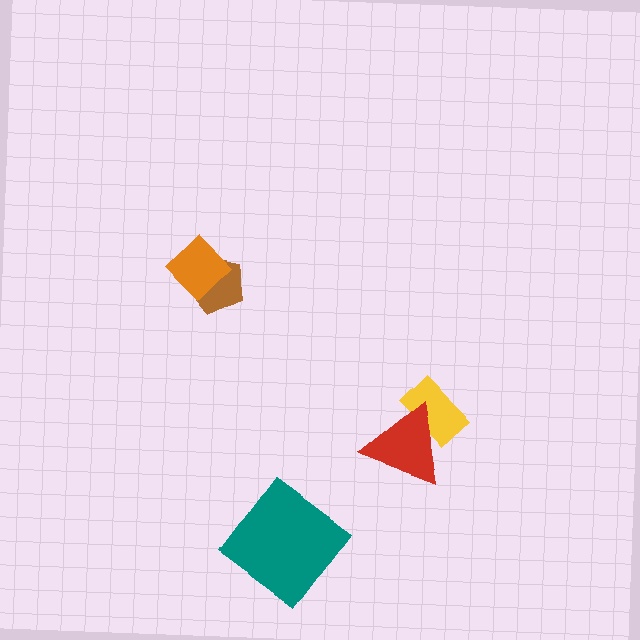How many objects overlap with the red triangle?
1 object overlaps with the red triangle.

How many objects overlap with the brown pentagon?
1 object overlaps with the brown pentagon.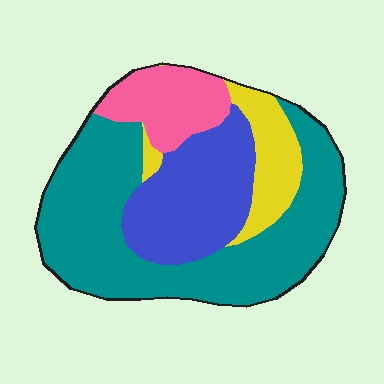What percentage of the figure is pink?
Pink covers about 15% of the figure.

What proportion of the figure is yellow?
Yellow covers roughly 10% of the figure.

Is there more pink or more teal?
Teal.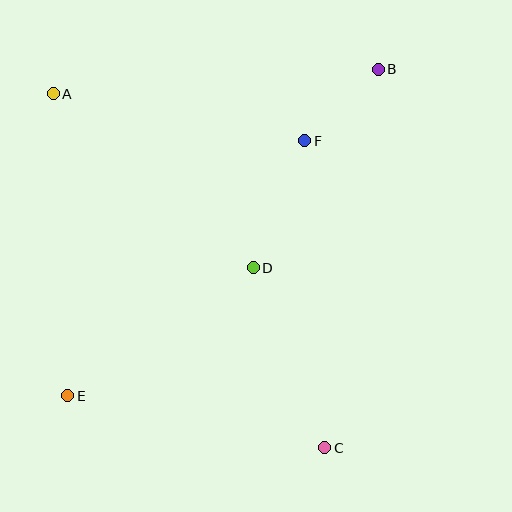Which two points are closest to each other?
Points B and F are closest to each other.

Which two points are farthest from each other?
Points B and E are farthest from each other.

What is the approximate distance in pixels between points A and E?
The distance between A and E is approximately 302 pixels.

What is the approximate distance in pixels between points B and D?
The distance between B and D is approximately 235 pixels.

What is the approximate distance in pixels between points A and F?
The distance between A and F is approximately 255 pixels.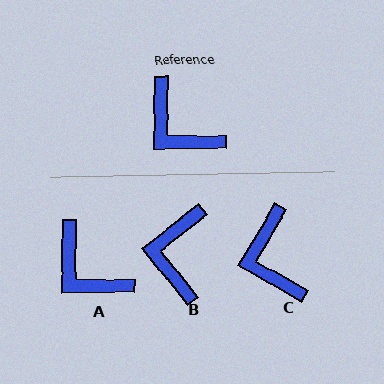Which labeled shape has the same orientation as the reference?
A.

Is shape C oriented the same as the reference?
No, it is off by about 30 degrees.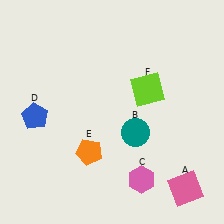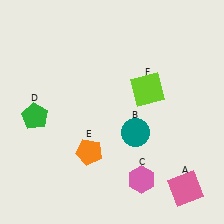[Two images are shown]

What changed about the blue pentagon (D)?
In Image 1, D is blue. In Image 2, it changed to green.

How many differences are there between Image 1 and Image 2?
There is 1 difference between the two images.